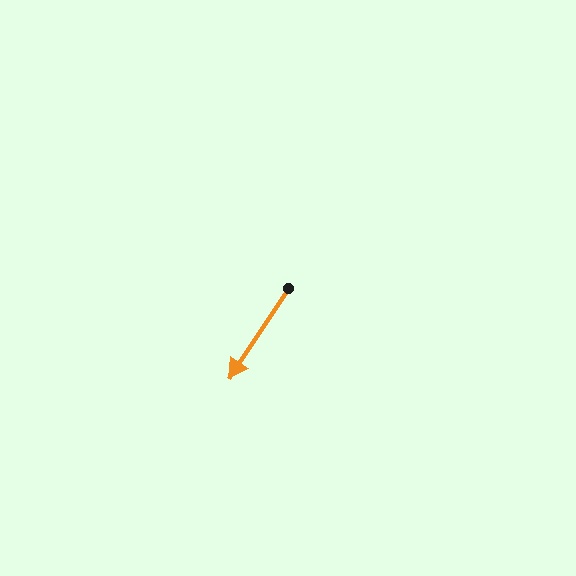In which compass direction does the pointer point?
Southwest.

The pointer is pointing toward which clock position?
Roughly 7 o'clock.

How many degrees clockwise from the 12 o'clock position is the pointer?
Approximately 213 degrees.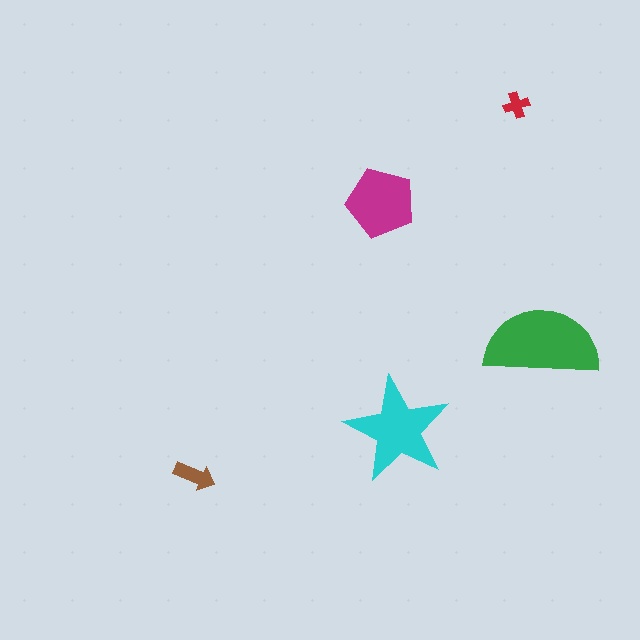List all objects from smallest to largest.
The red cross, the brown arrow, the magenta pentagon, the cyan star, the green semicircle.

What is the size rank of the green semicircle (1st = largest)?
1st.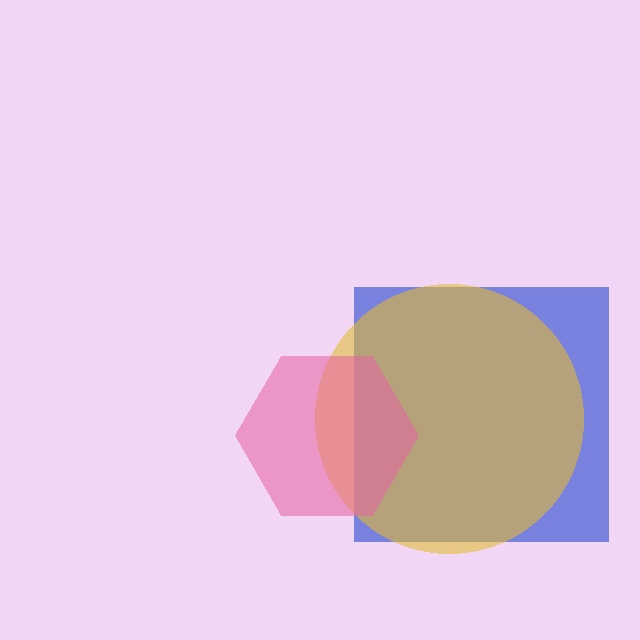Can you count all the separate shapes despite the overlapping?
Yes, there are 3 separate shapes.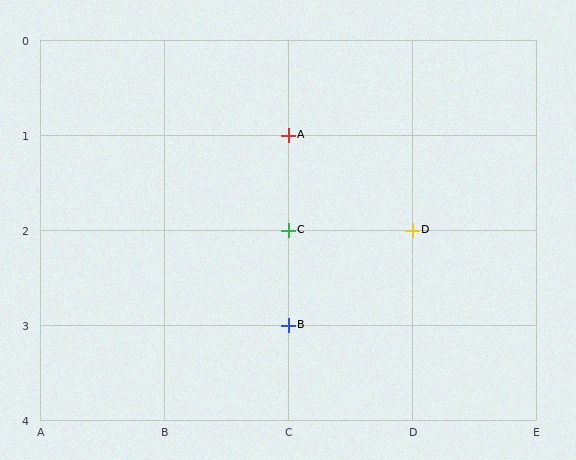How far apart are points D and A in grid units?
Points D and A are 1 column and 1 row apart (about 1.4 grid units diagonally).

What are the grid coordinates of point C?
Point C is at grid coordinates (C, 2).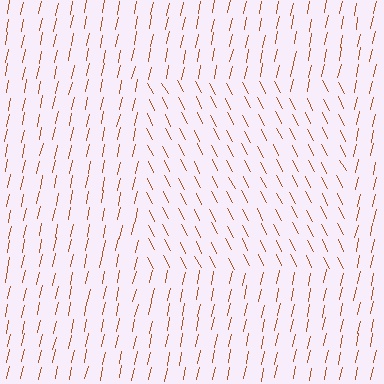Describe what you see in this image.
The image is filled with small brown line segments. A rectangle region in the image has lines oriented differently from the surrounding lines, creating a visible texture boundary.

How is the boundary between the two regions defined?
The boundary is defined purely by a change in line orientation (approximately 39 degrees difference). All lines are the same color and thickness.